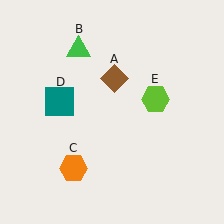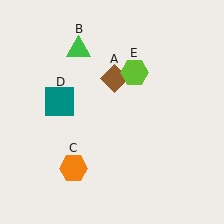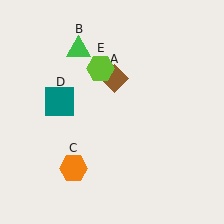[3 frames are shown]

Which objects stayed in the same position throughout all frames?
Brown diamond (object A) and green triangle (object B) and orange hexagon (object C) and teal square (object D) remained stationary.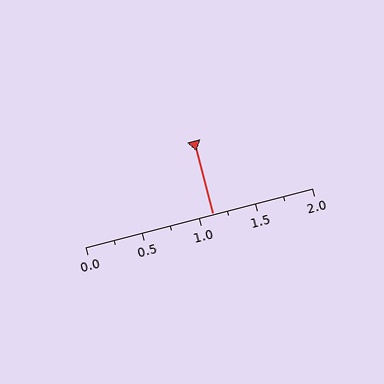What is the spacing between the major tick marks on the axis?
The major ticks are spaced 0.5 apart.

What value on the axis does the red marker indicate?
The marker indicates approximately 1.12.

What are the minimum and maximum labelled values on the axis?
The axis runs from 0.0 to 2.0.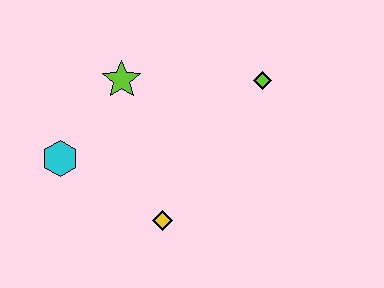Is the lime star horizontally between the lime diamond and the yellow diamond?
No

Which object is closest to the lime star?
The cyan hexagon is closest to the lime star.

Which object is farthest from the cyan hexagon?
The lime diamond is farthest from the cyan hexagon.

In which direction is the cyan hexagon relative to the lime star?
The cyan hexagon is below the lime star.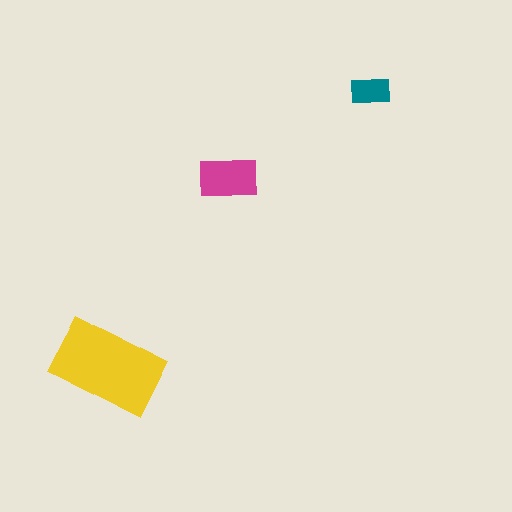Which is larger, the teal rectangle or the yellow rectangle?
The yellow one.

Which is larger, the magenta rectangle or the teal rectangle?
The magenta one.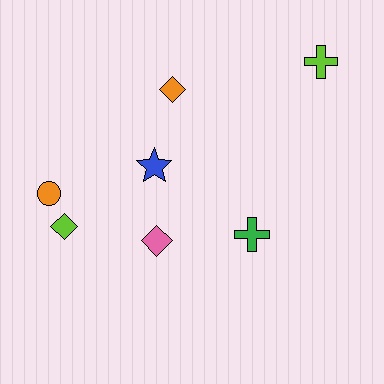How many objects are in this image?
There are 7 objects.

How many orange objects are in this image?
There are 2 orange objects.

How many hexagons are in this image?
There are no hexagons.